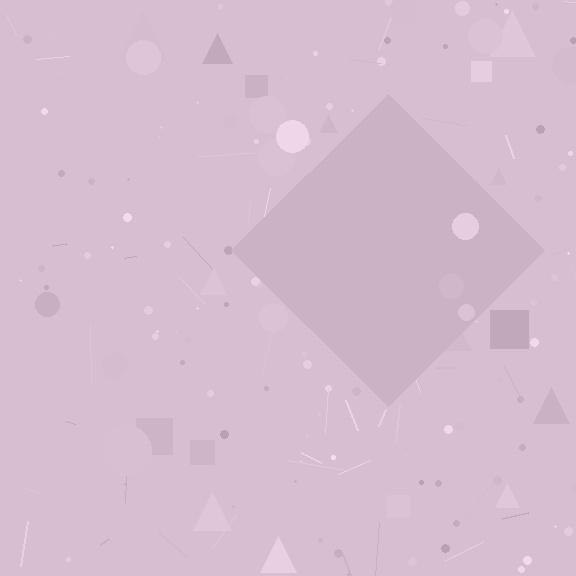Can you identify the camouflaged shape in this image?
The camouflaged shape is a diamond.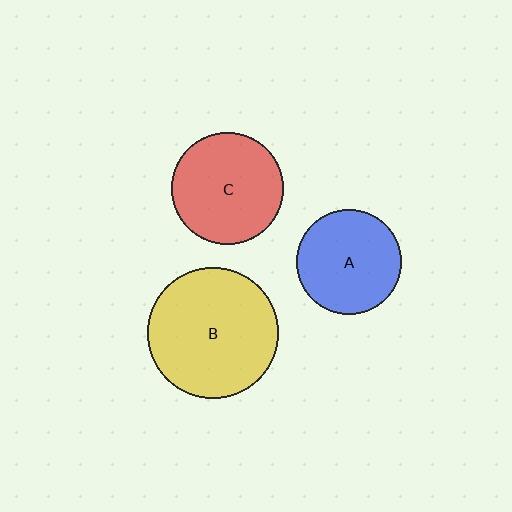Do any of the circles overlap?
No, none of the circles overlap.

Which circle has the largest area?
Circle B (yellow).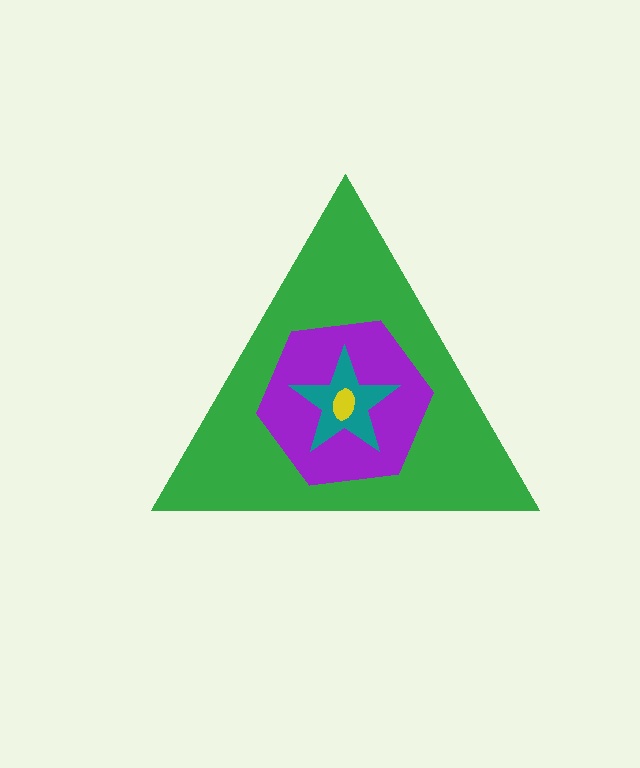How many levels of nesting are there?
4.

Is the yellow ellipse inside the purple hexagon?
Yes.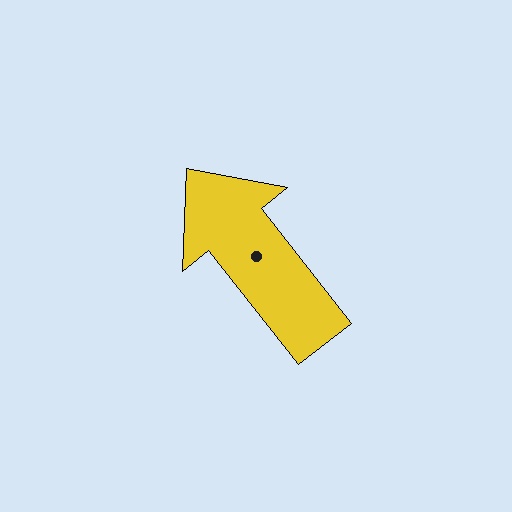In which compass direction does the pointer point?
Northwest.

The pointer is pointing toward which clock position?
Roughly 11 o'clock.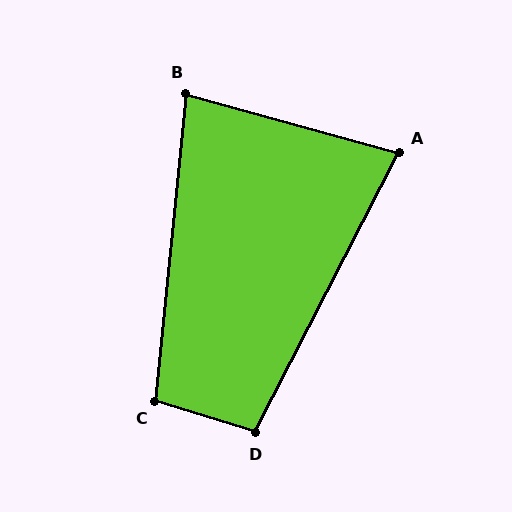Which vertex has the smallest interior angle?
A, at approximately 78 degrees.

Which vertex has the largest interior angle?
C, at approximately 102 degrees.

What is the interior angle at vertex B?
Approximately 80 degrees (acute).